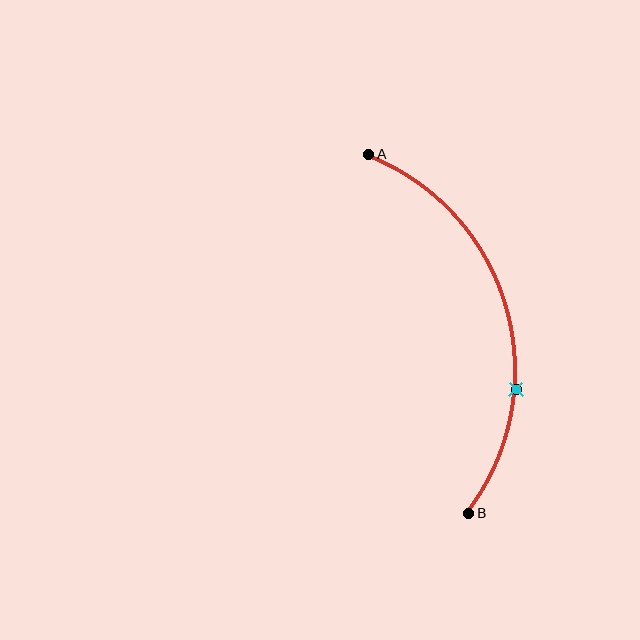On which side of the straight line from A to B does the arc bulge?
The arc bulges to the right of the straight line connecting A and B.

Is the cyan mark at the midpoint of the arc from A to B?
No. The cyan mark lies on the arc but is closer to endpoint B. The arc midpoint would be at the point on the curve equidistant along the arc from both A and B.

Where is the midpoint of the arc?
The arc midpoint is the point on the curve farthest from the straight line joining A and B. It sits to the right of that line.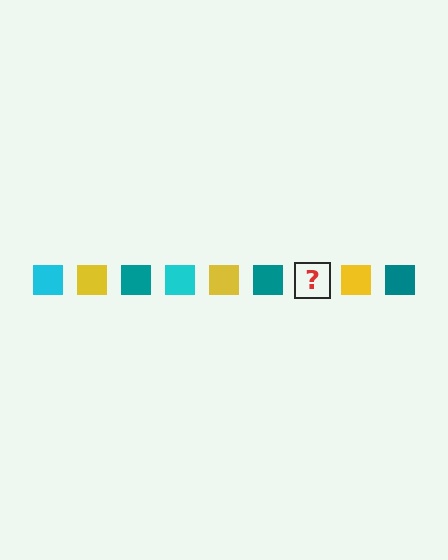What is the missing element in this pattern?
The missing element is a cyan square.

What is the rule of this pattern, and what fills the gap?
The rule is that the pattern cycles through cyan, yellow, teal squares. The gap should be filled with a cyan square.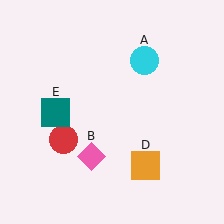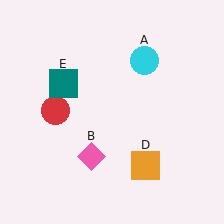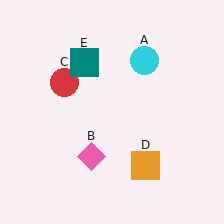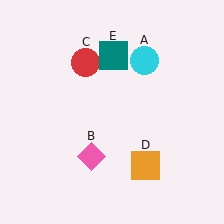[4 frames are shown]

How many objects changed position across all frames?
2 objects changed position: red circle (object C), teal square (object E).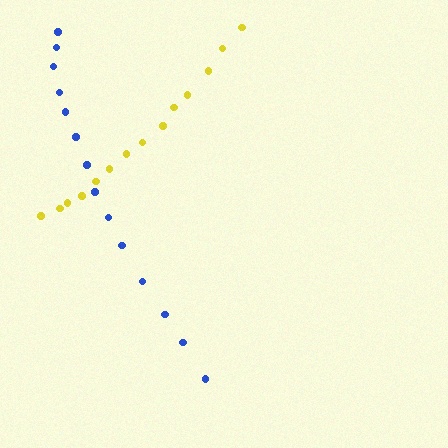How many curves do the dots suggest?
There are 2 distinct paths.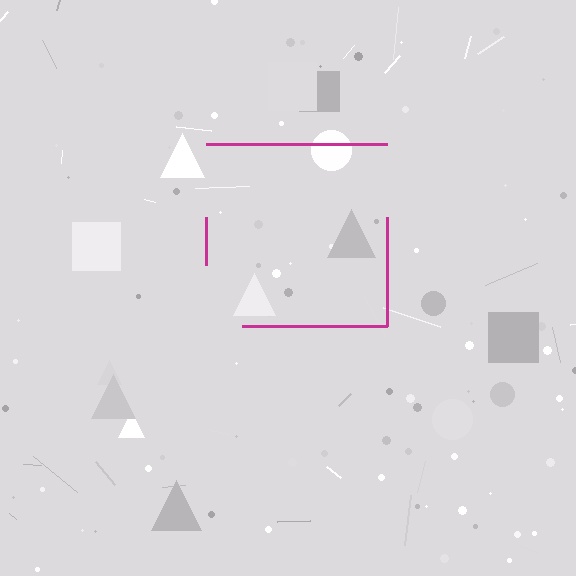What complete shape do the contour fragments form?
The contour fragments form a square.